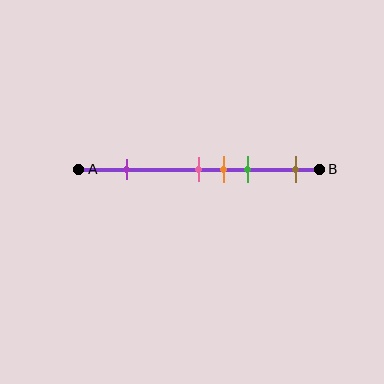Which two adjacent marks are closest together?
The pink and orange marks are the closest adjacent pair.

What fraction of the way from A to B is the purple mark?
The purple mark is approximately 20% (0.2) of the way from A to B.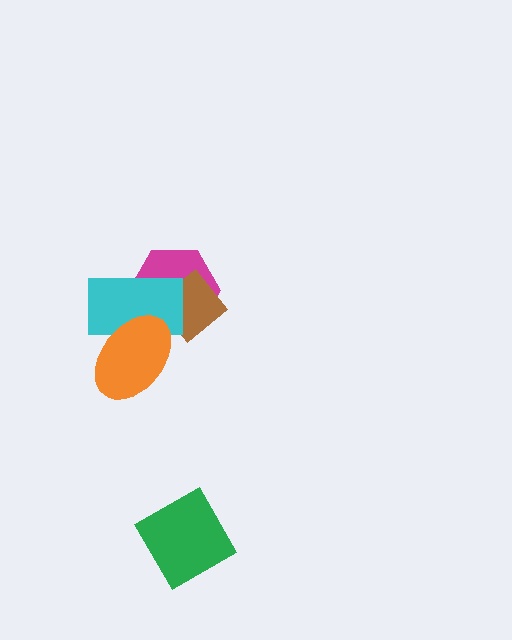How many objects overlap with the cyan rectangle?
3 objects overlap with the cyan rectangle.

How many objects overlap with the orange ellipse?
2 objects overlap with the orange ellipse.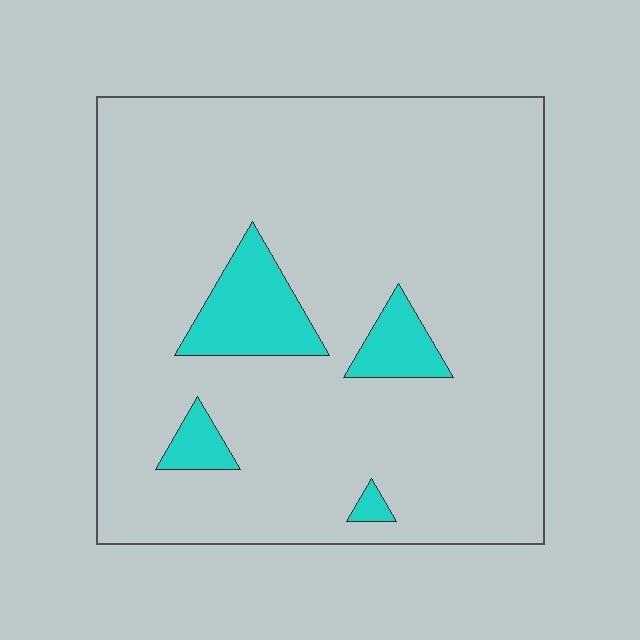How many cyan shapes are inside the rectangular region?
4.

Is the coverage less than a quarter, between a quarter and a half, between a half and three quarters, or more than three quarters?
Less than a quarter.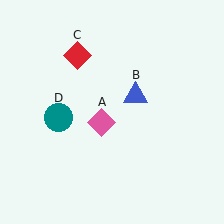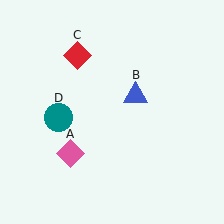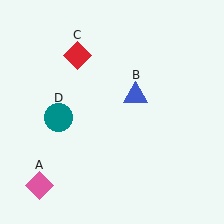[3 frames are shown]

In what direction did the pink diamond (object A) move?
The pink diamond (object A) moved down and to the left.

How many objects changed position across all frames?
1 object changed position: pink diamond (object A).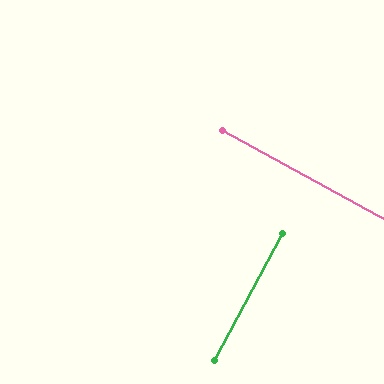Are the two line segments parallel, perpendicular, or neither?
Perpendicular — they meet at approximately 90°.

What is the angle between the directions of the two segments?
Approximately 90 degrees.